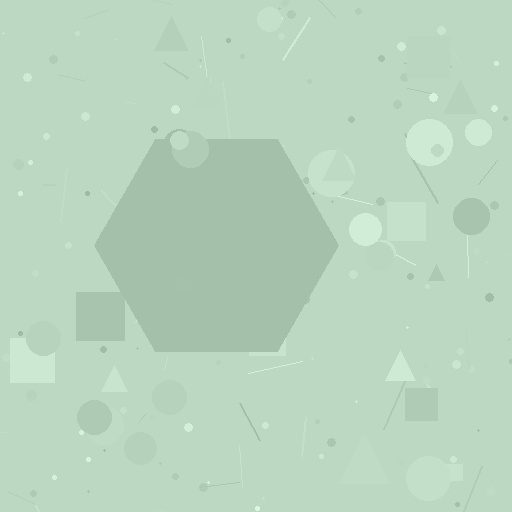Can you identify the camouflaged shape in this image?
The camouflaged shape is a hexagon.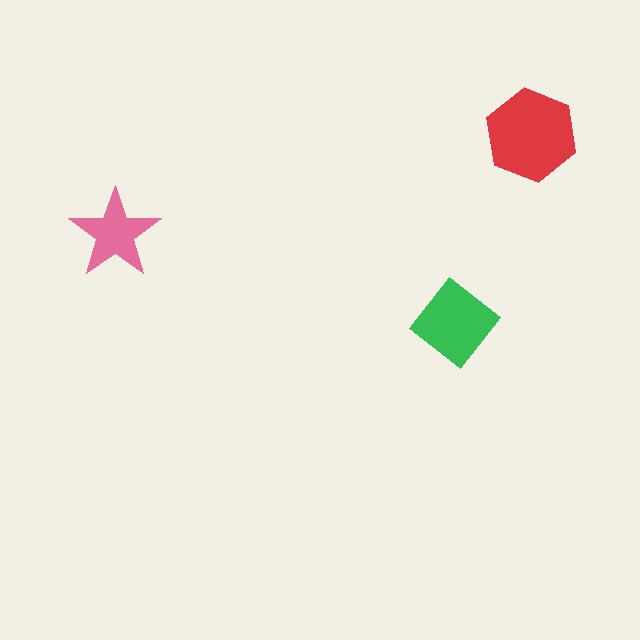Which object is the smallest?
The pink star.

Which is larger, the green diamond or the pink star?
The green diamond.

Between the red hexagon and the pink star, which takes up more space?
The red hexagon.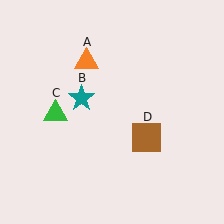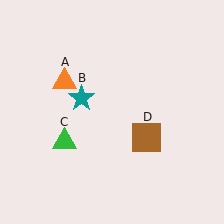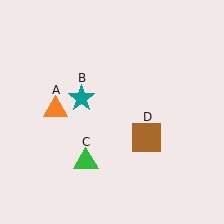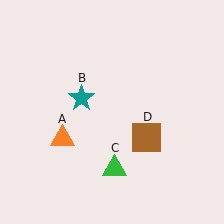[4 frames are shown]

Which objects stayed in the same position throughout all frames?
Teal star (object B) and brown square (object D) remained stationary.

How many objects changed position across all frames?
2 objects changed position: orange triangle (object A), green triangle (object C).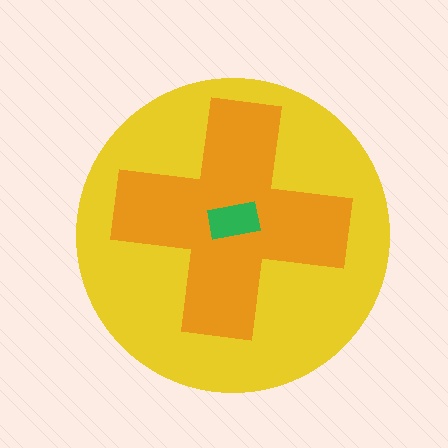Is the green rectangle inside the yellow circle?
Yes.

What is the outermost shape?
The yellow circle.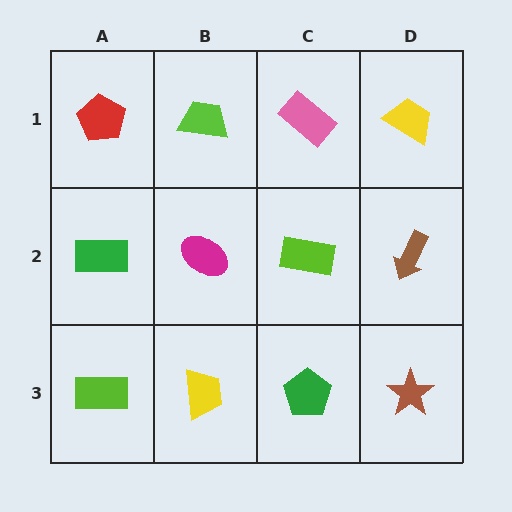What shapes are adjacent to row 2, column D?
A yellow trapezoid (row 1, column D), a brown star (row 3, column D), a lime rectangle (row 2, column C).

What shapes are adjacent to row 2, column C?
A pink rectangle (row 1, column C), a green pentagon (row 3, column C), a magenta ellipse (row 2, column B), a brown arrow (row 2, column D).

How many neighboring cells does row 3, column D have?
2.